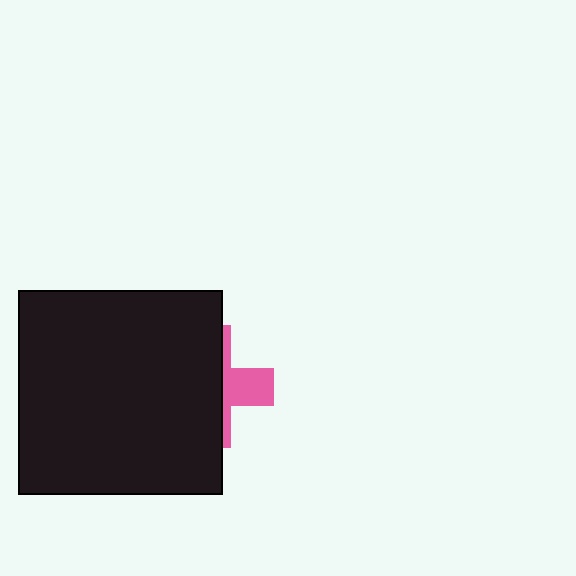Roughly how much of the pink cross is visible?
A small part of it is visible (roughly 33%).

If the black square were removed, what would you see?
You would see the complete pink cross.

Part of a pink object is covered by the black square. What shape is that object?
It is a cross.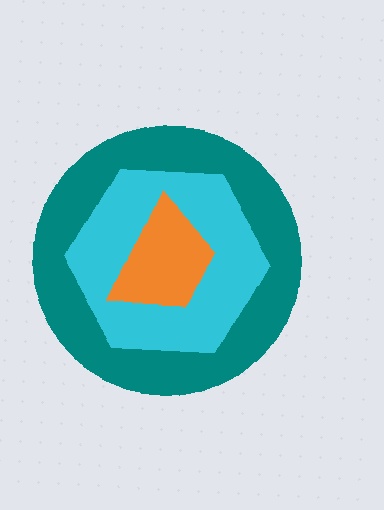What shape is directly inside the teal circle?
The cyan hexagon.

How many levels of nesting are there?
3.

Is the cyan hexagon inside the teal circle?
Yes.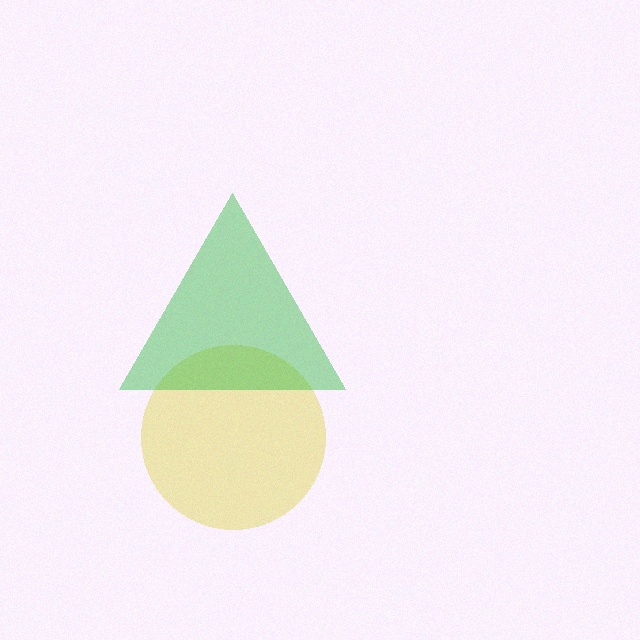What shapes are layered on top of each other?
The layered shapes are: a yellow circle, a green triangle.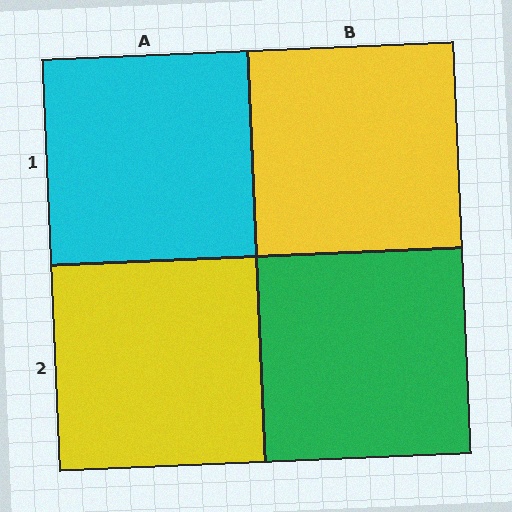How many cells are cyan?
1 cell is cyan.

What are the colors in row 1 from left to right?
Cyan, yellow.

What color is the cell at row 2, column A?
Yellow.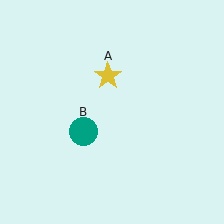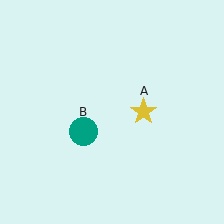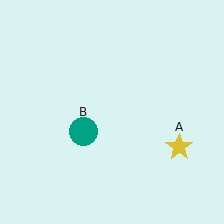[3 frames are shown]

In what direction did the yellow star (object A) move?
The yellow star (object A) moved down and to the right.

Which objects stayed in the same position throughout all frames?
Teal circle (object B) remained stationary.